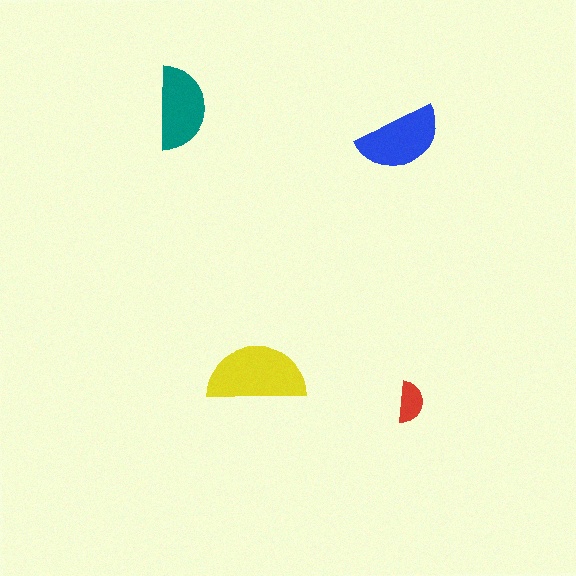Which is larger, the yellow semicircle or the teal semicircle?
The yellow one.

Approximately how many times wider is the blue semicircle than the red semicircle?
About 2 times wider.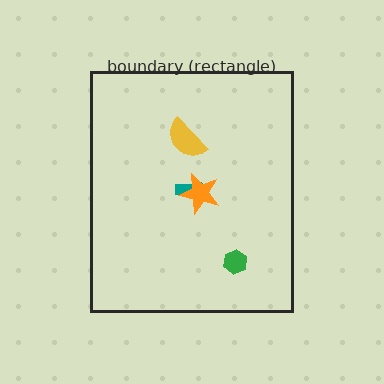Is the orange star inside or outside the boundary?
Inside.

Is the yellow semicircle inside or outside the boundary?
Inside.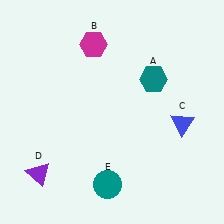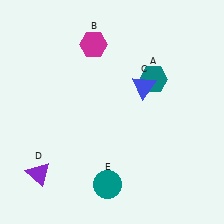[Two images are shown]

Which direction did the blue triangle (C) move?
The blue triangle (C) moved left.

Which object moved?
The blue triangle (C) moved left.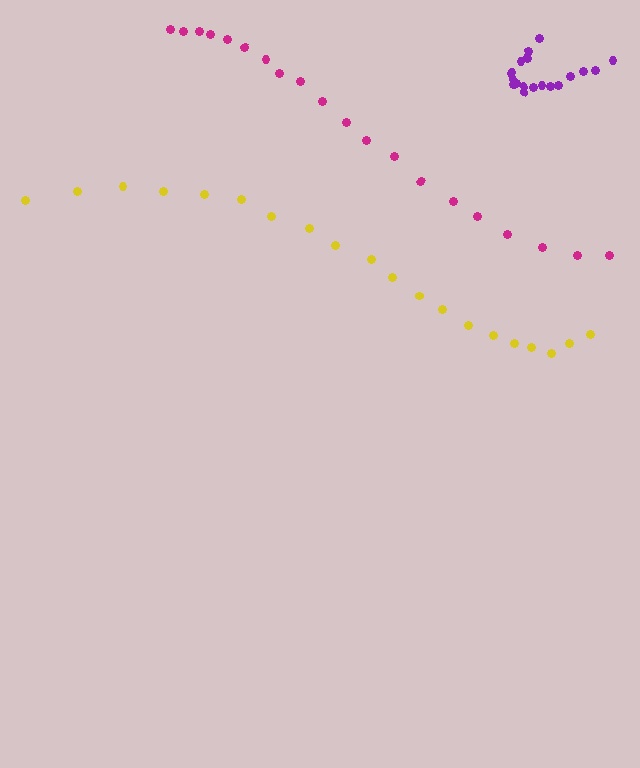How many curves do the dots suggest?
There are 3 distinct paths.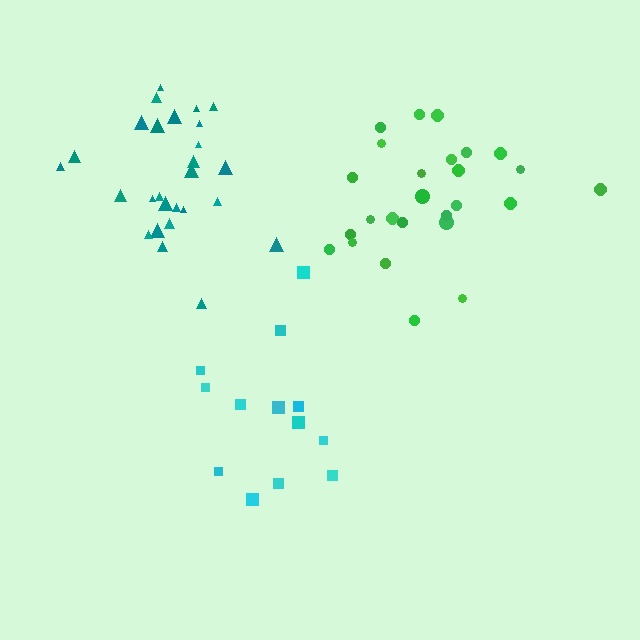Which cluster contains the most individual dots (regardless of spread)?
Teal (27).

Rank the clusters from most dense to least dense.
teal, green, cyan.